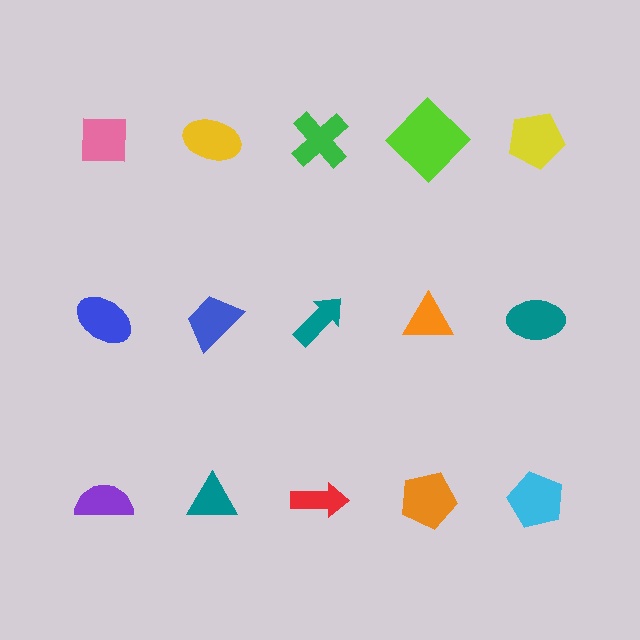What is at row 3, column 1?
A purple semicircle.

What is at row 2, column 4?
An orange triangle.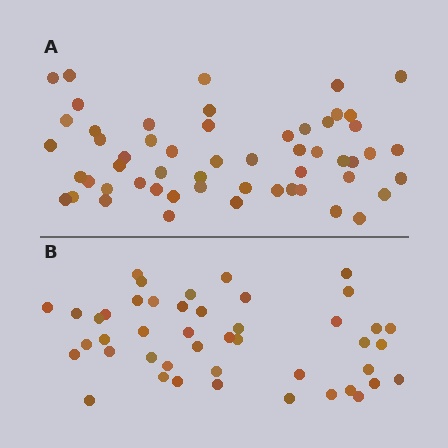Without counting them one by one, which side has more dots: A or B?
Region A (the top region) has more dots.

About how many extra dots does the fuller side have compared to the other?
Region A has roughly 10 or so more dots than region B.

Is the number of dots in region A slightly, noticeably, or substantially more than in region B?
Region A has only slightly more — the two regions are fairly close. The ratio is roughly 1.2 to 1.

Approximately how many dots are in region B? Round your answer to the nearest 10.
About 40 dots. (The exact count is 45, which rounds to 40.)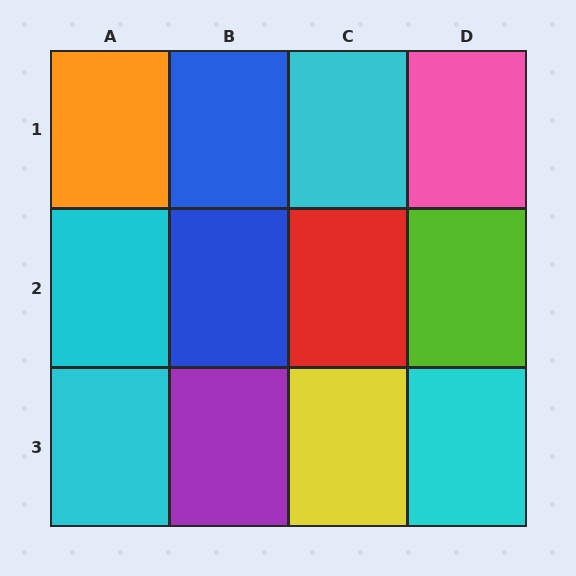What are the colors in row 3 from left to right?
Cyan, purple, yellow, cyan.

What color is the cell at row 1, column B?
Blue.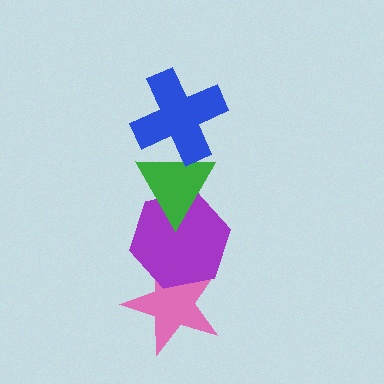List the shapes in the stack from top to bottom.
From top to bottom: the blue cross, the green triangle, the purple hexagon, the pink star.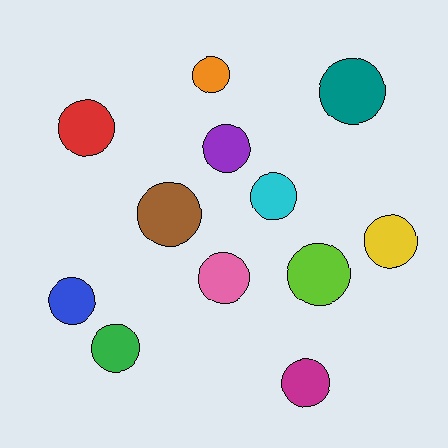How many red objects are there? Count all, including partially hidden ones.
There is 1 red object.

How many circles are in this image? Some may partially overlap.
There are 12 circles.